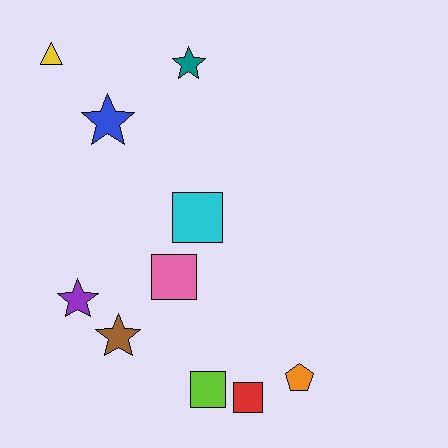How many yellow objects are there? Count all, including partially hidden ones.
There is 1 yellow object.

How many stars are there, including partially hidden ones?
There are 4 stars.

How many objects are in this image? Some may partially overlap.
There are 10 objects.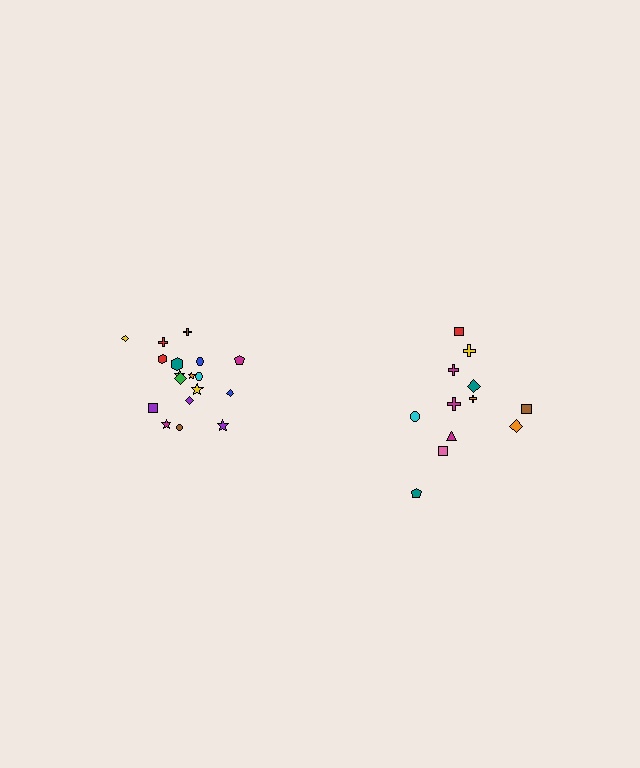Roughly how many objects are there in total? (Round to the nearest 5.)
Roughly 30 objects in total.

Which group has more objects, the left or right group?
The left group.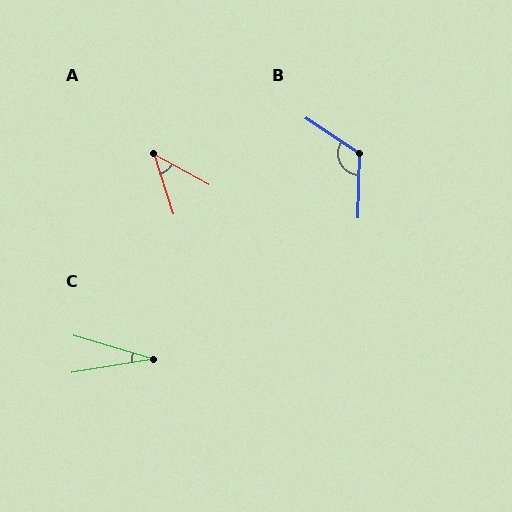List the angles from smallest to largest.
C (26°), A (44°), B (122°).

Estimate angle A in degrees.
Approximately 44 degrees.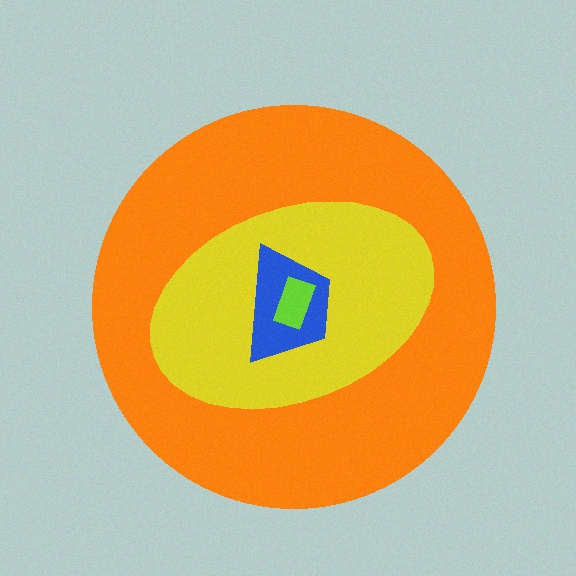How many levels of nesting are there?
4.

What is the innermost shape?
The lime rectangle.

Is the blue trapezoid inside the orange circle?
Yes.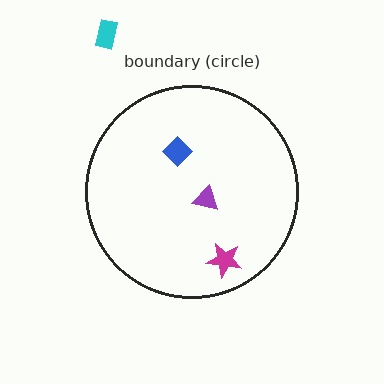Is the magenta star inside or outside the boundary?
Inside.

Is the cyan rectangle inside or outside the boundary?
Outside.